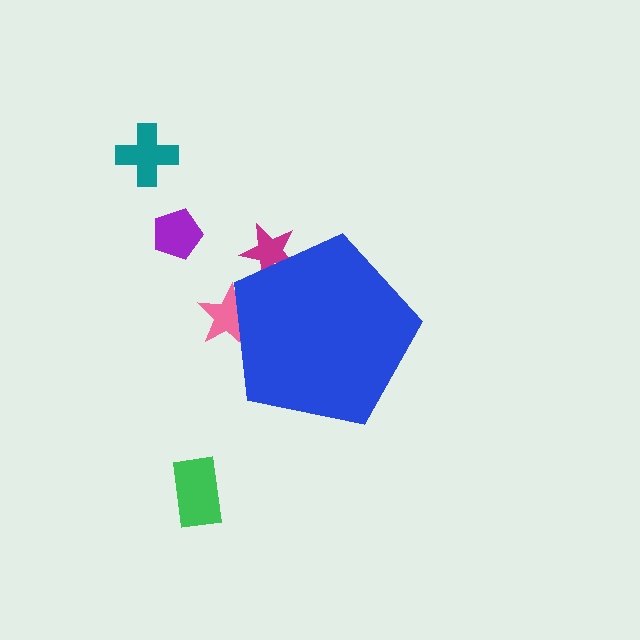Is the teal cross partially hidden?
No, the teal cross is fully visible.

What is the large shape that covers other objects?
A blue pentagon.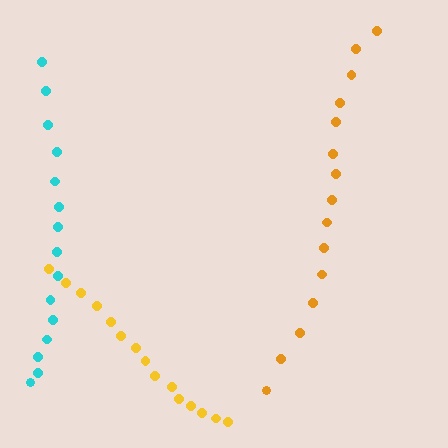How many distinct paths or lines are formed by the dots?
There are 3 distinct paths.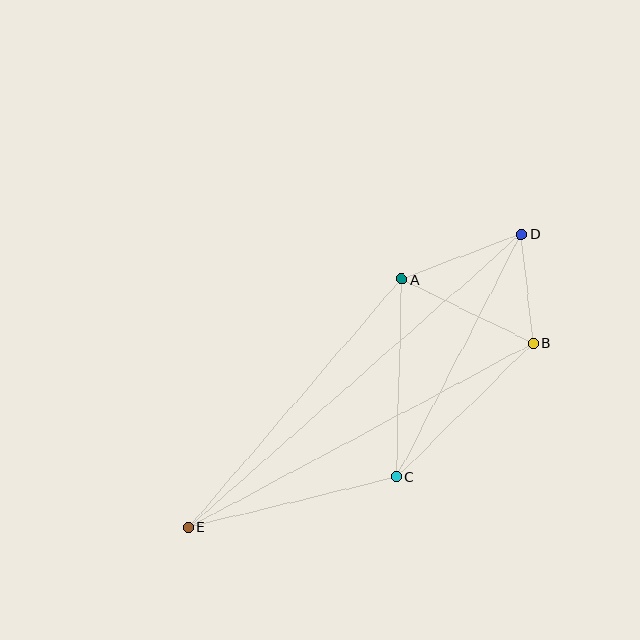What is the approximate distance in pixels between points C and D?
The distance between C and D is approximately 273 pixels.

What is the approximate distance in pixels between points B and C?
The distance between B and C is approximately 191 pixels.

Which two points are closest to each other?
Points B and D are closest to each other.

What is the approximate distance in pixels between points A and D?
The distance between A and D is approximately 128 pixels.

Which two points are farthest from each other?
Points D and E are farthest from each other.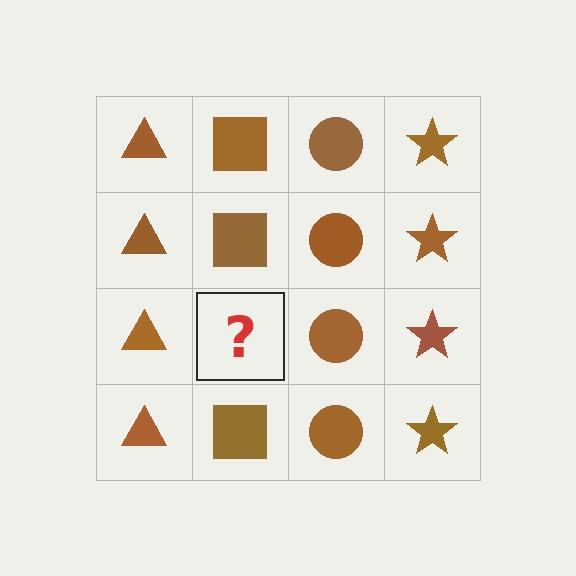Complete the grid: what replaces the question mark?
The question mark should be replaced with a brown square.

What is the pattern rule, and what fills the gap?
The rule is that each column has a consistent shape. The gap should be filled with a brown square.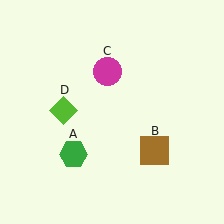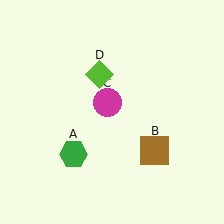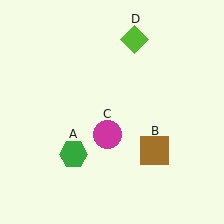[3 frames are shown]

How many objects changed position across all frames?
2 objects changed position: magenta circle (object C), lime diamond (object D).